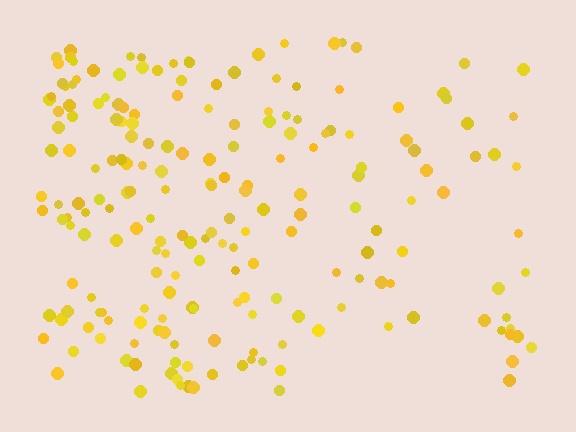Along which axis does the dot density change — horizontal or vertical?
Horizontal.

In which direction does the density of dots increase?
From right to left, with the left side densest.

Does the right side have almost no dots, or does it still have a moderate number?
Still a moderate number, just noticeably fewer than the left.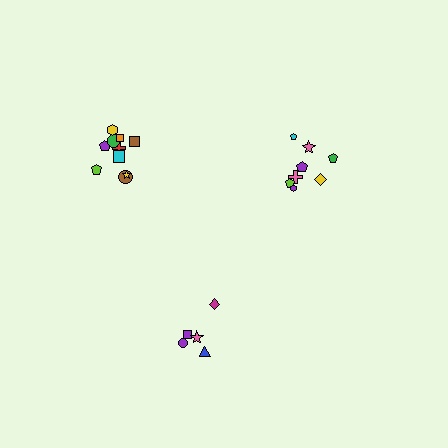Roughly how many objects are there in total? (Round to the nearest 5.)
Roughly 25 objects in total.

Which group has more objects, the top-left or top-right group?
The top-left group.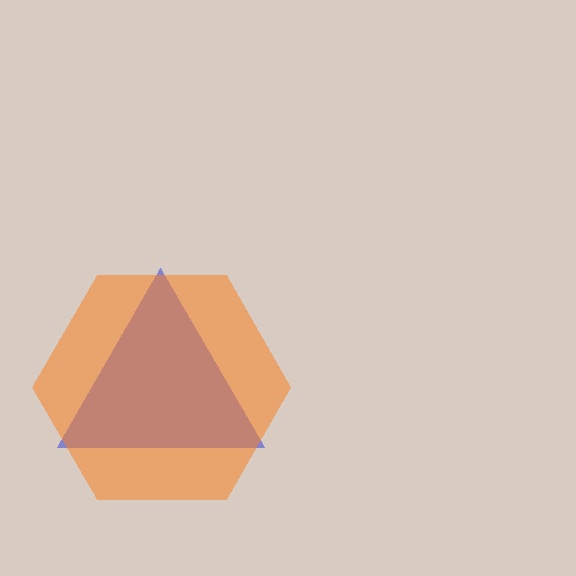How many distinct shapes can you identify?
There are 2 distinct shapes: a blue triangle, an orange hexagon.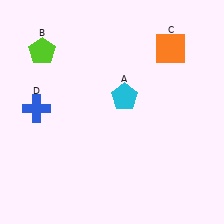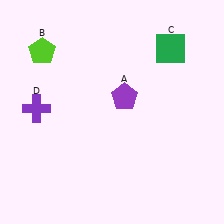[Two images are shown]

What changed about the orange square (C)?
In Image 1, C is orange. In Image 2, it changed to green.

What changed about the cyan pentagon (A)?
In Image 1, A is cyan. In Image 2, it changed to purple.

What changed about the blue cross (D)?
In Image 1, D is blue. In Image 2, it changed to purple.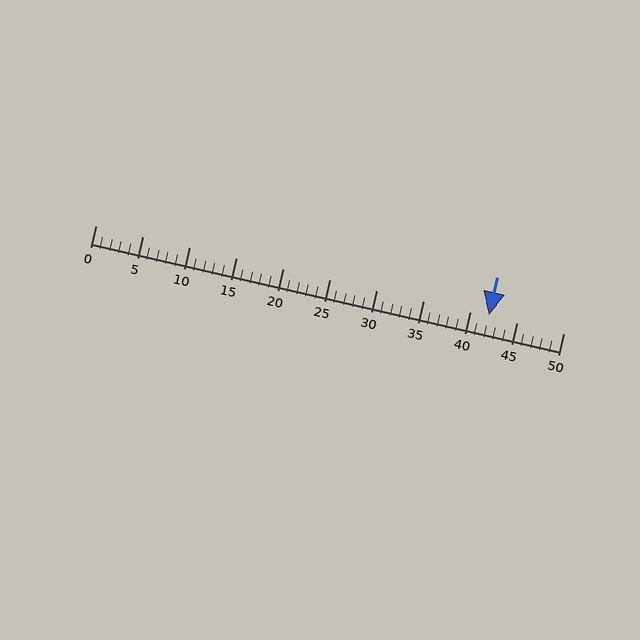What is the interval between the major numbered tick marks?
The major tick marks are spaced 5 units apart.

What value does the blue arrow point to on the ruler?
The blue arrow points to approximately 42.